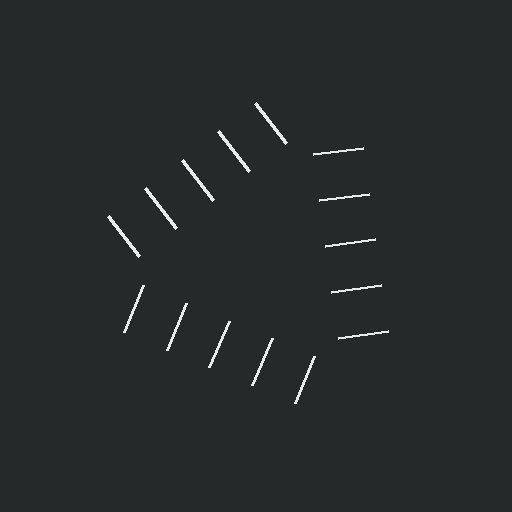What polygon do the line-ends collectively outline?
An illusory triangle — the line segments terminate on its edges but no continuous stroke is drawn.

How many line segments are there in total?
15 — 5 along each of the 3 edges.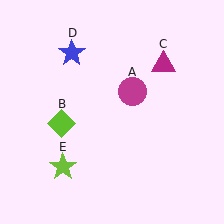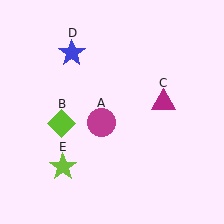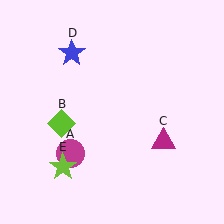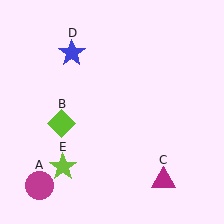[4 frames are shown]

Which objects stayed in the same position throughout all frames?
Lime diamond (object B) and blue star (object D) and lime star (object E) remained stationary.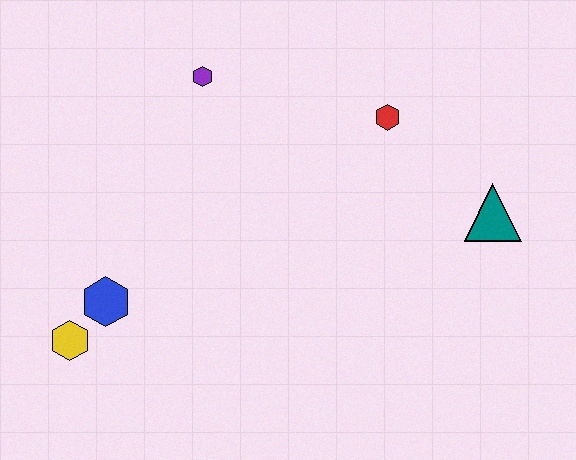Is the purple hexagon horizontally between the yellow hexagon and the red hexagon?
Yes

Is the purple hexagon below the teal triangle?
No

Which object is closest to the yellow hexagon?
The blue hexagon is closest to the yellow hexagon.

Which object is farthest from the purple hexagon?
The teal triangle is farthest from the purple hexagon.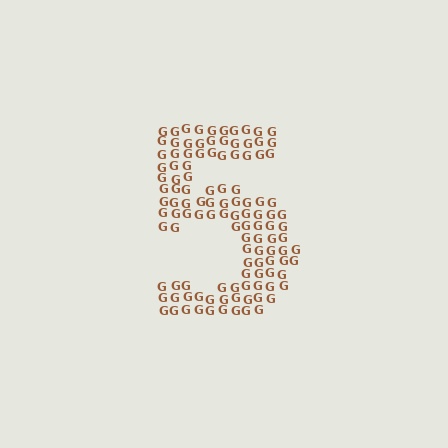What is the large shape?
The large shape is the digit 5.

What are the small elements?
The small elements are letter G's.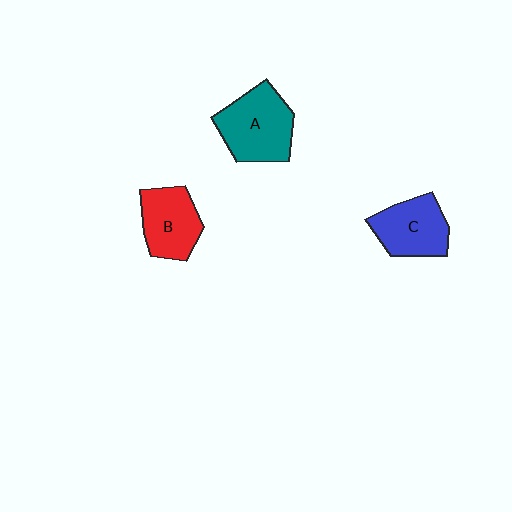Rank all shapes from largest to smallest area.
From largest to smallest: A (teal), C (blue), B (red).